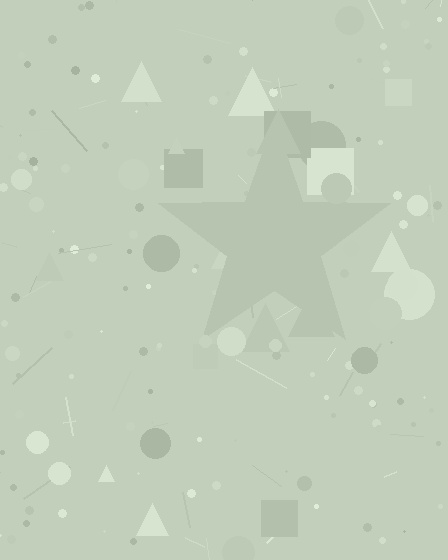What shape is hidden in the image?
A star is hidden in the image.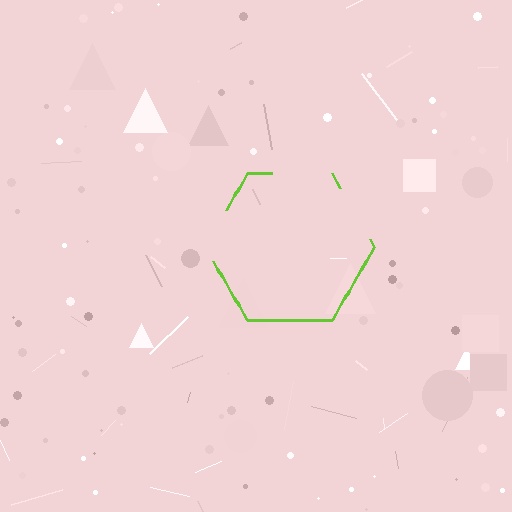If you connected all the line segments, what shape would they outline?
They would outline a hexagon.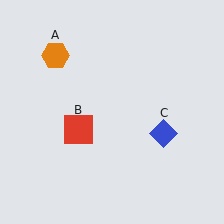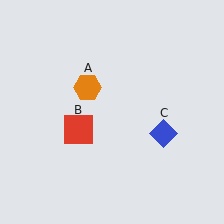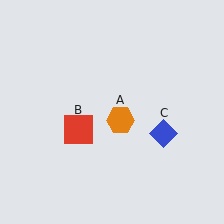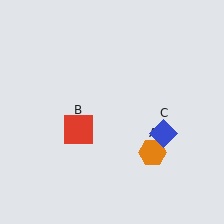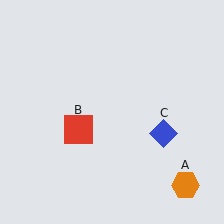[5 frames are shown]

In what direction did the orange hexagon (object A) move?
The orange hexagon (object A) moved down and to the right.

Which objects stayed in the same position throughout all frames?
Red square (object B) and blue diamond (object C) remained stationary.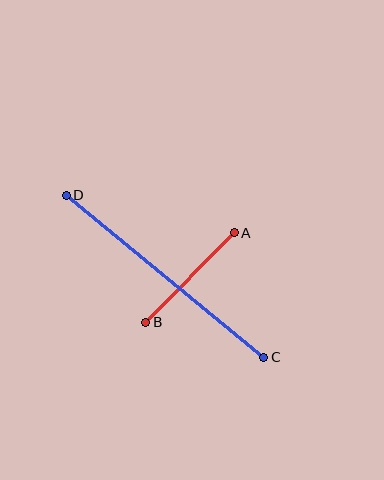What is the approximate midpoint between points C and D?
The midpoint is at approximately (165, 276) pixels.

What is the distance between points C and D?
The distance is approximately 255 pixels.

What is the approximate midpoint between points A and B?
The midpoint is at approximately (190, 278) pixels.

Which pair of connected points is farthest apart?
Points C and D are farthest apart.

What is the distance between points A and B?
The distance is approximately 126 pixels.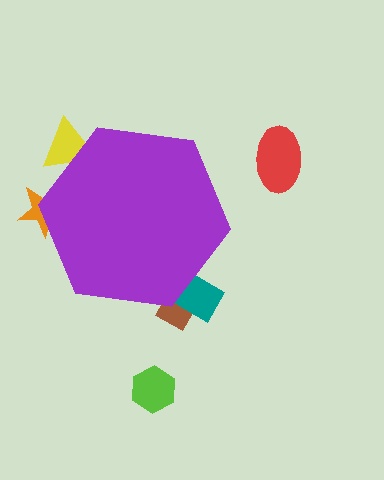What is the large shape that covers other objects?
A purple hexagon.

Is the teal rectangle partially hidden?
Yes, the teal rectangle is partially hidden behind the purple hexagon.